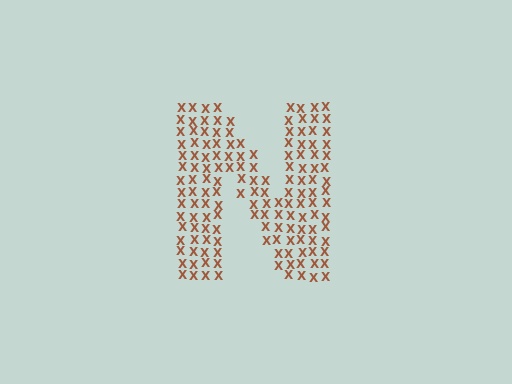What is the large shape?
The large shape is the letter N.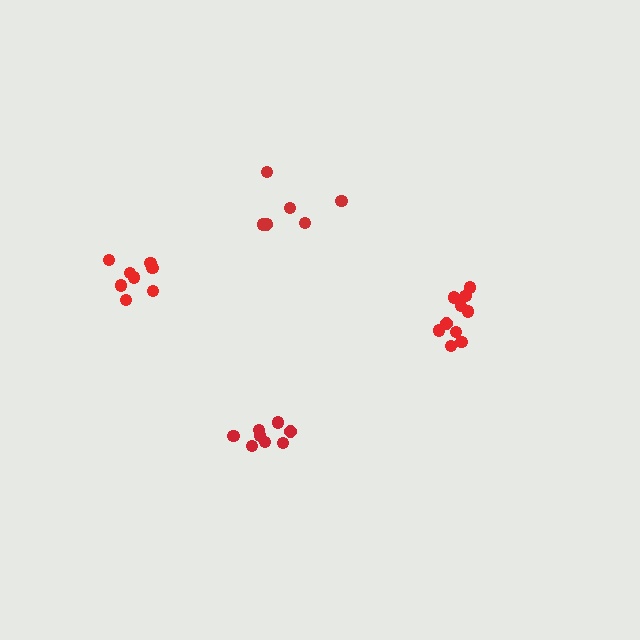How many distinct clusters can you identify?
There are 4 distinct clusters.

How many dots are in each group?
Group 1: 7 dots, Group 2: 8 dots, Group 3: 10 dots, Group 4: 8 dots (33 total).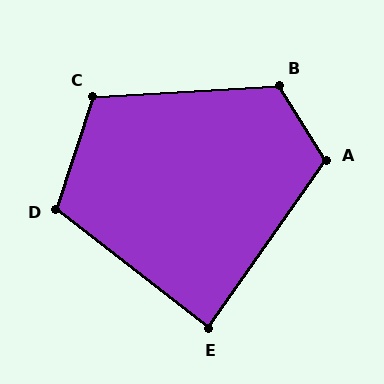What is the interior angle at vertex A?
Approximately 113 degrees (obtuse).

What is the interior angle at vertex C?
Approximately 111 degrees (obtuse).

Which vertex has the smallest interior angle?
E, at approximately 87 degrees.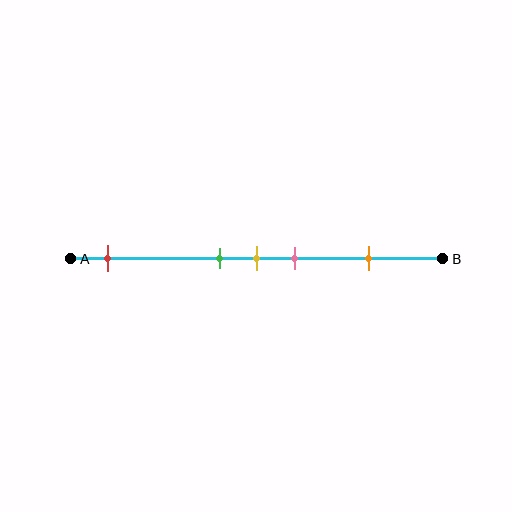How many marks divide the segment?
There are 5 marks dividing the segment.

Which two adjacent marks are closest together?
The green and yellow marks are the closest adjacent pair.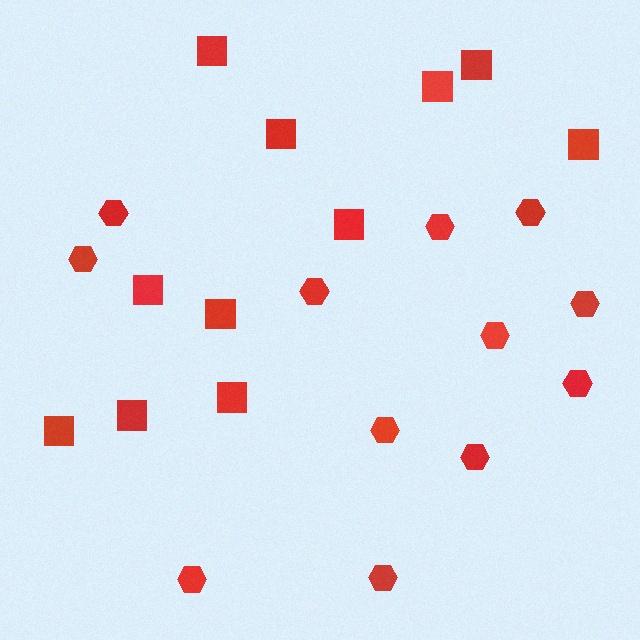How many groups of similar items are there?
There are 2 groups: one group of hexagons (12) and one group of squares (11).